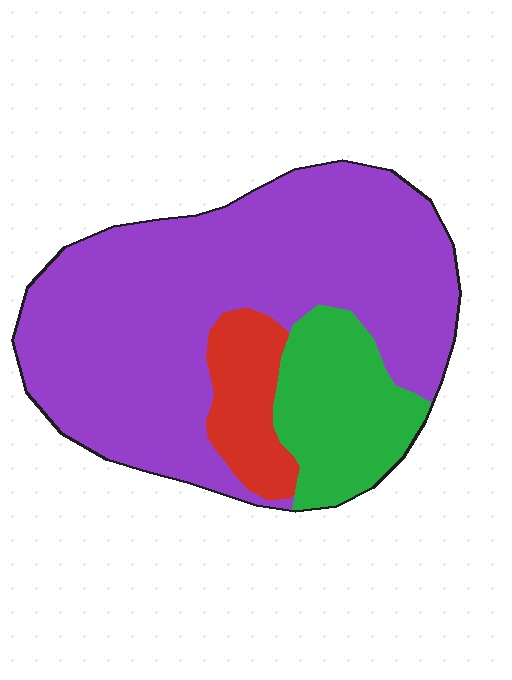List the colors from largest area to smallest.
From largest to smallest: purple, green, red.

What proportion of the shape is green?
Green takes up about one fifth (1/5) of the shape.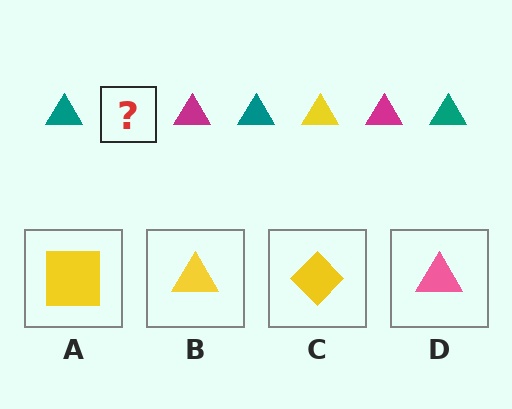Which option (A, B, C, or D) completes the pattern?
B.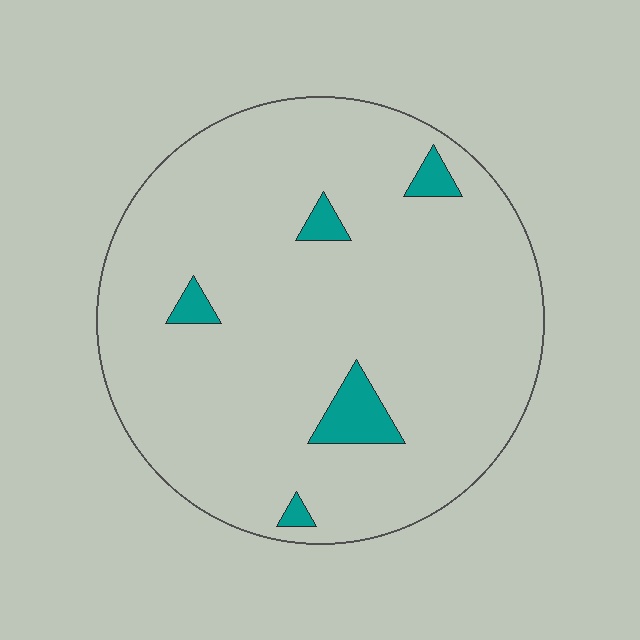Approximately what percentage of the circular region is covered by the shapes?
Approximately 5%.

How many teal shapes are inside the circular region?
5.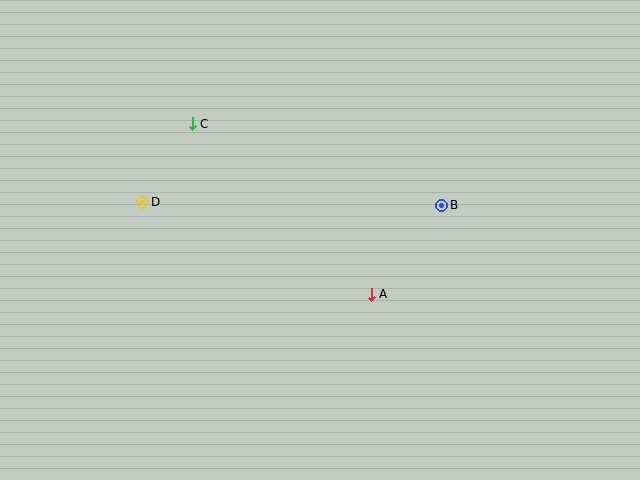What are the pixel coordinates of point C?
Point C is at (192, 124).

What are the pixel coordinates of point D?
Point D is at (143, 202).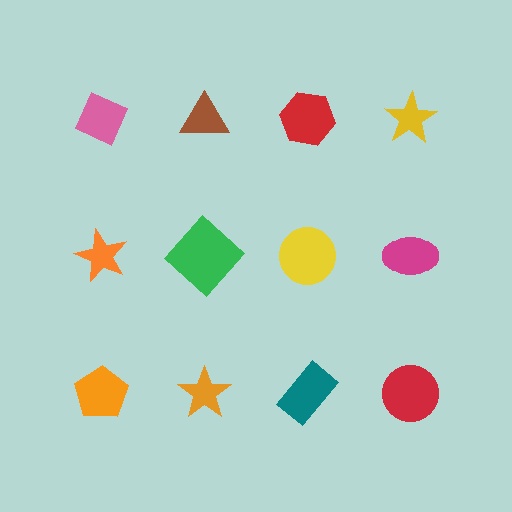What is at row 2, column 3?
A yellow circle.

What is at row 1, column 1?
A pink diamond.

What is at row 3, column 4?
A red circle.